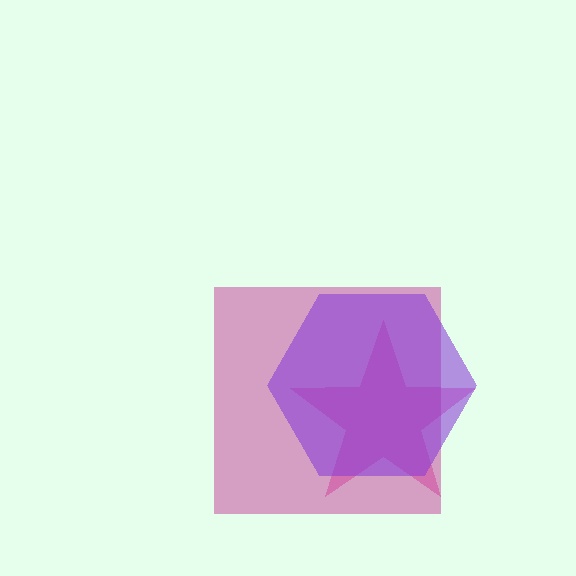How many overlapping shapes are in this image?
There are 3 overlapping shapes in the image.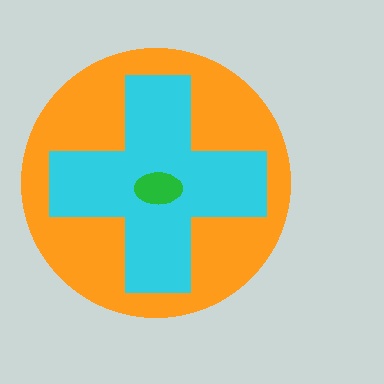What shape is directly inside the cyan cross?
The green ellipse.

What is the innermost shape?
The green ellipse.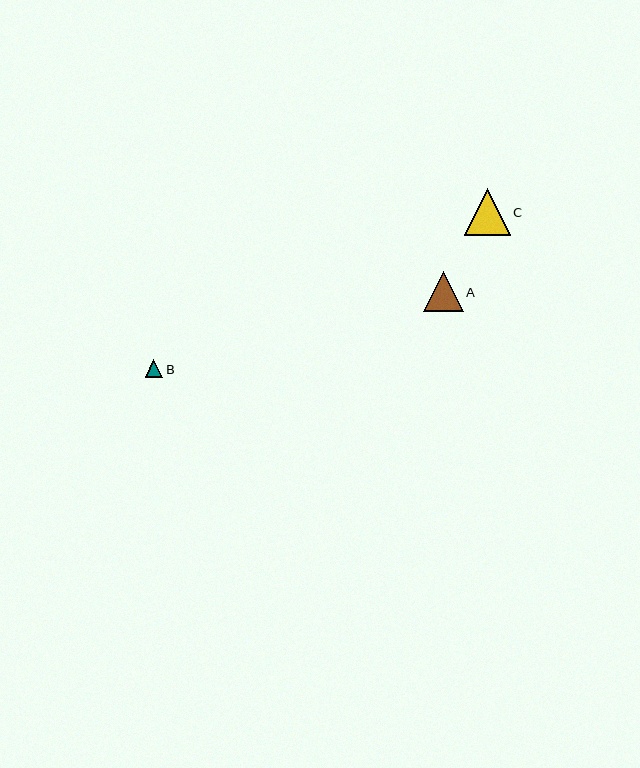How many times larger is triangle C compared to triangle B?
Triangle C is approximately 2.7 times the size of triangle B.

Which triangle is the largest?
Triangle C is the largest with a size of approximately 46 pixels.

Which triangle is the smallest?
Triangle B is the smallest with a size of approximately 17 pixels.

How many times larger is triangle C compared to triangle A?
Triangle C is approximately 1.2 times the size of triangle A.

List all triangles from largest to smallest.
From largest to smallest: C, A, B.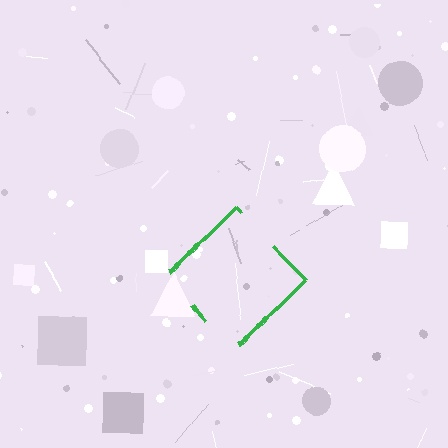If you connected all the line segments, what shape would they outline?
They would outline a diamond.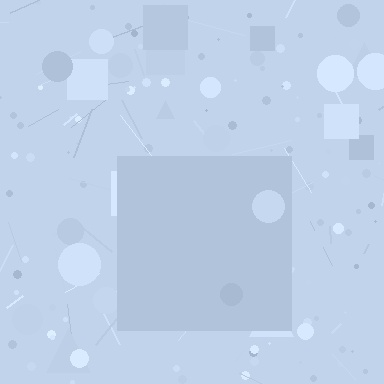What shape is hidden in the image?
A square is hidden in the image.